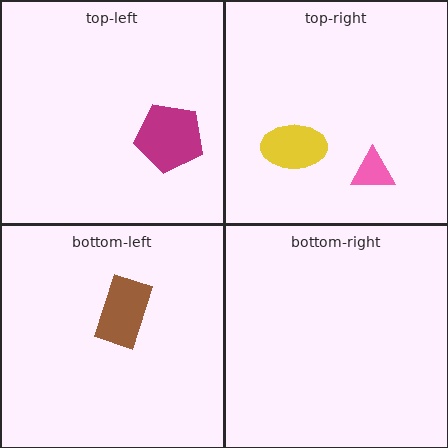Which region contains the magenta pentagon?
The top-left region.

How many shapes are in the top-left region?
1.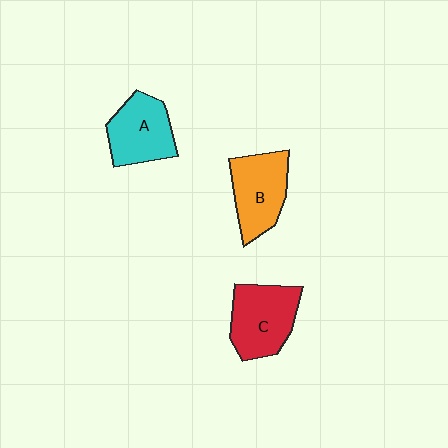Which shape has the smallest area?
Shape A (cyan).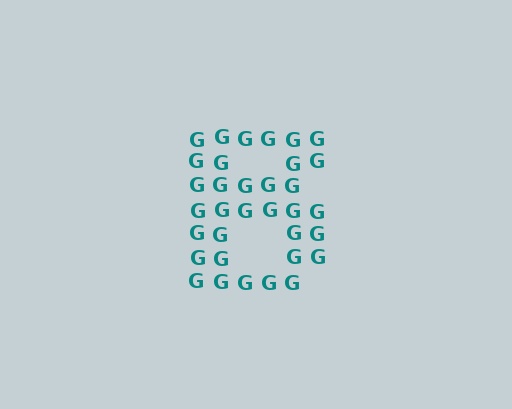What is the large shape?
The large shape is the letter B.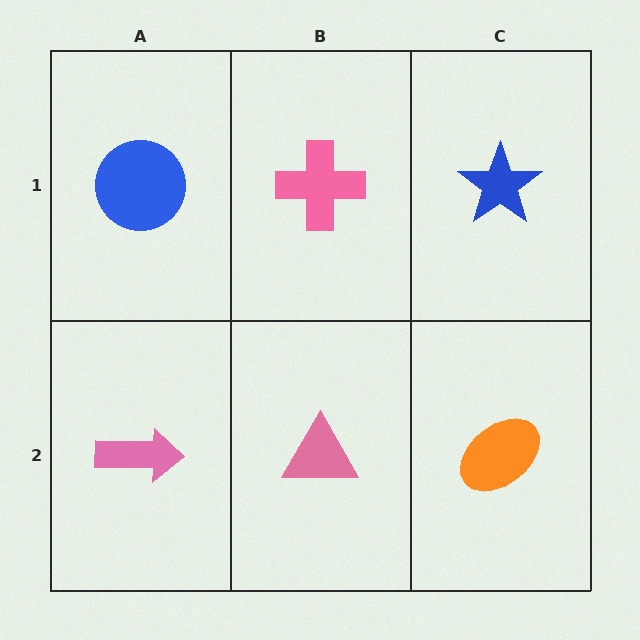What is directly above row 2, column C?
A blue star.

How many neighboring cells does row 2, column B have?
3.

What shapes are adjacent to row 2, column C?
A blue star (row 1, column C), a pink triangle (row 2, column B).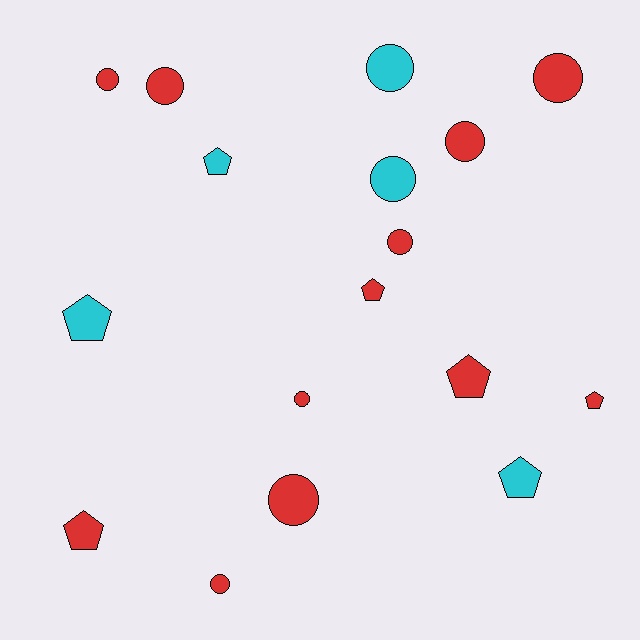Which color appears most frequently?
Red, with 12 objects.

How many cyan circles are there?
There are 2 cyan circles.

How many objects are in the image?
There are 17 objects.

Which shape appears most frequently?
Circle, with 10 objects.